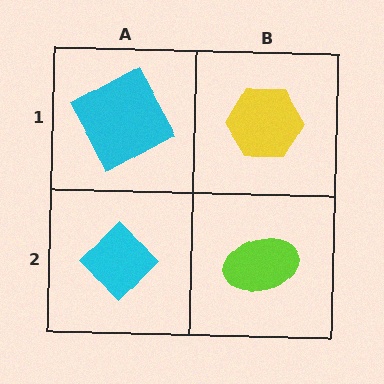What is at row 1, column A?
A cyan square.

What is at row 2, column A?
A cyan diamond.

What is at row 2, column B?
A lime ellipse.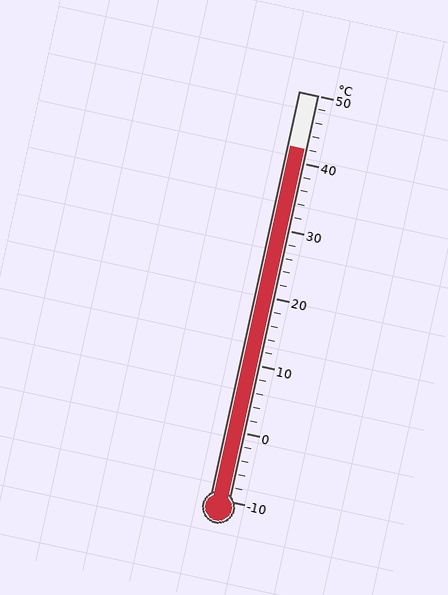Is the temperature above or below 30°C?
The temperature is above 30°C.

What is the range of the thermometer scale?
The thermometer scale ranges from -10°C to 50°C.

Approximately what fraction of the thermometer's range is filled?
The thermometer is filled to approximately 85% of its range.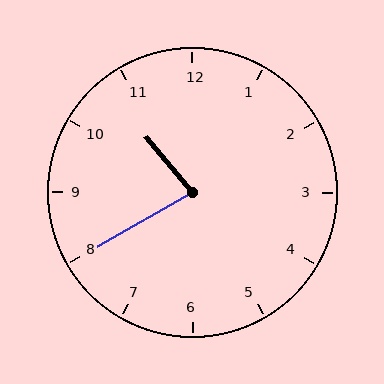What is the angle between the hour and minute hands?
Approximately 80 degrees.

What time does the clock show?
10:40.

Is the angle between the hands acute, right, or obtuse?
It is acute.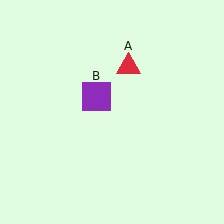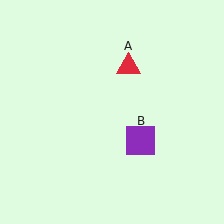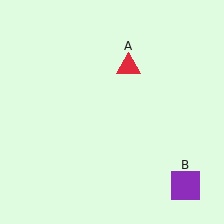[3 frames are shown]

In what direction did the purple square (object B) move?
The purple square (object B) moved down and to the right.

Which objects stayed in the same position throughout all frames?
Red triangle (object A) remained stationary.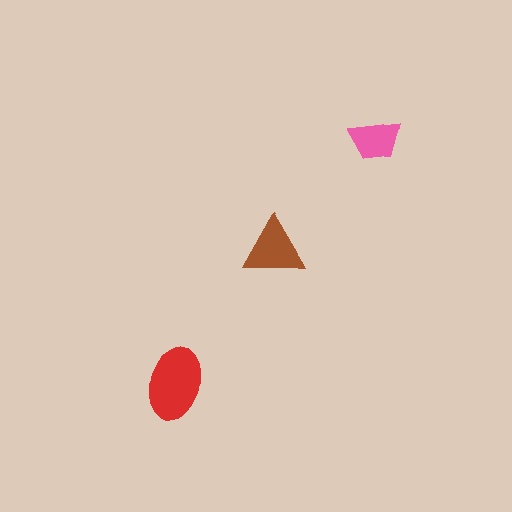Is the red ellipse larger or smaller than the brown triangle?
Larger.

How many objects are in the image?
There are 3 objects in the image.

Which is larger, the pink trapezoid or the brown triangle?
The brown triangle.